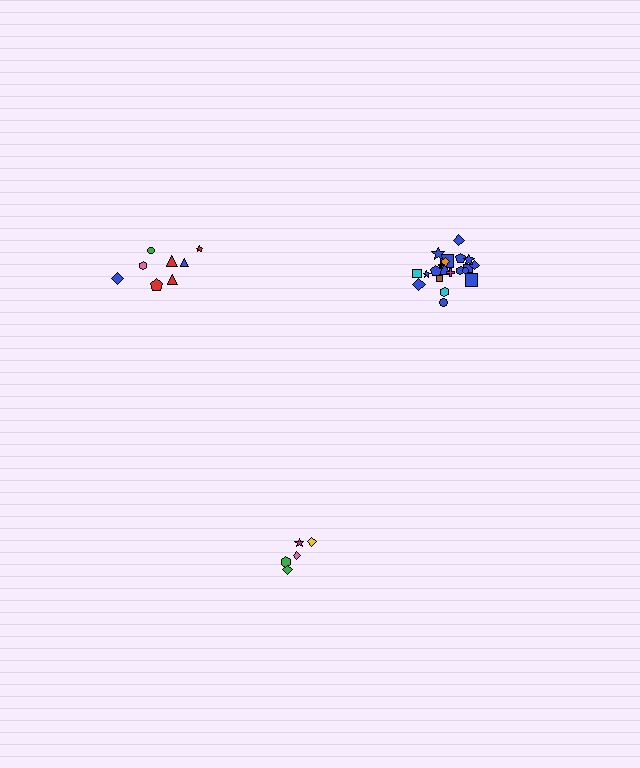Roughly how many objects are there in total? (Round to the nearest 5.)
Roughly 35 objects in total.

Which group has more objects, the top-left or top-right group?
The top-right group.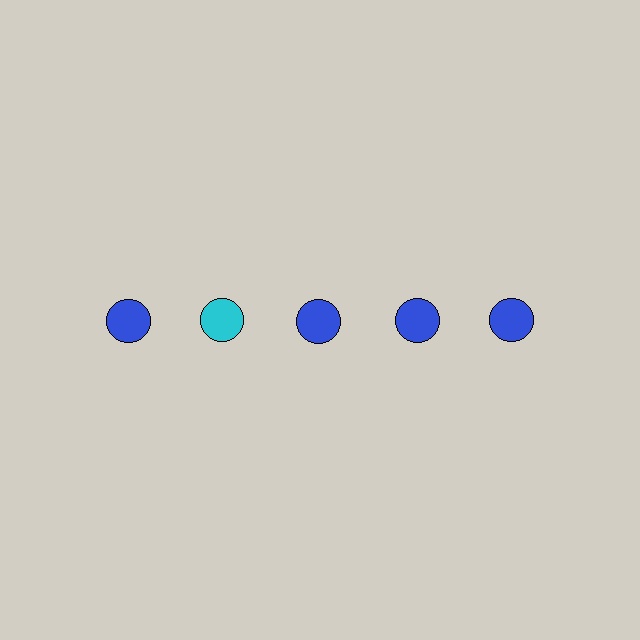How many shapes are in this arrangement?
There are 5 shapes arranged in a grid pattern.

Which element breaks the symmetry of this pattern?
The cyan circle in the top row, second from left column breaks the symmetry. All other shapes are blue circles.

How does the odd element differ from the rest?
It has a different color: cyan instead of blue.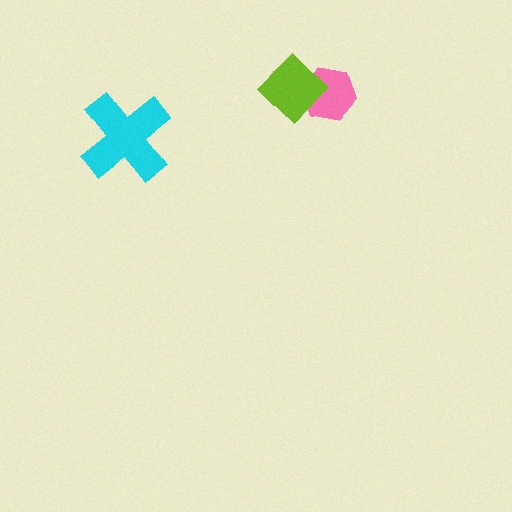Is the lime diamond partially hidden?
No, no other shape covers it.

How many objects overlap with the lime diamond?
1 object overlaps with the lime diamond.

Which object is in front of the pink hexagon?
The lime diamond is in front of the pink hexagon.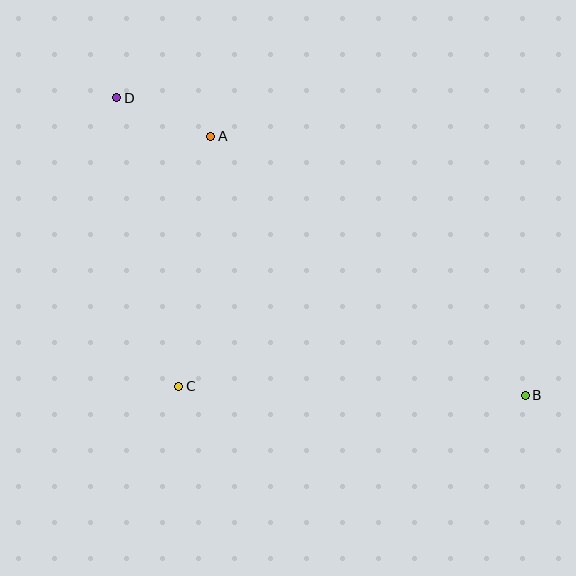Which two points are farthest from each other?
Points B and D are farthest from each other.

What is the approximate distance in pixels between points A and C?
The distance between A and C is approximately 252 pixels.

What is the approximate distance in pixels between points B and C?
The distance between B and C is approximately 347 pixels.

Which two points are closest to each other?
Points A and D are closest to each other.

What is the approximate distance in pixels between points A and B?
The distance between A and B is approximately 408 pixels.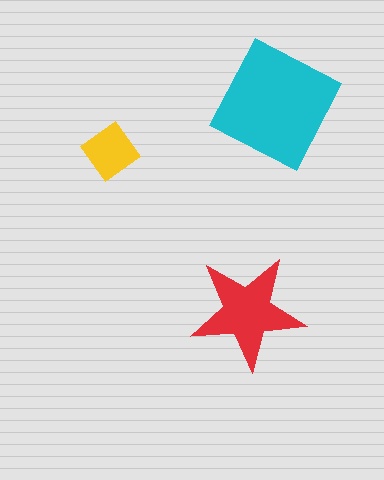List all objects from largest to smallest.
The cyan square, the red star, the yellow diamond.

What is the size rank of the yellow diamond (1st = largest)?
3rd.